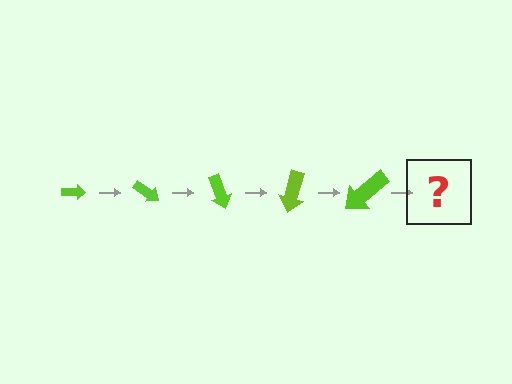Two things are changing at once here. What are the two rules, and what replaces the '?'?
The two rules are that the arrow grows larger each step and it rotates 35 degrees each step. The '?' should be an arrow, larger than the previous one and rotated 175 degrees from the start.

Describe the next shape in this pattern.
It should be an arrow, larger than the previous one and rotated 175 degrees from the start.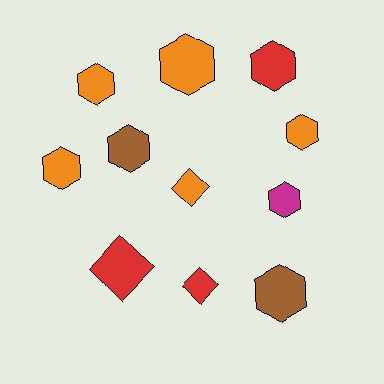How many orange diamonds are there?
There is 1 orange diamond.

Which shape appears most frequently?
Hexagon, with 8 objects.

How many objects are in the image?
There are 11 objects.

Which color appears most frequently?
Orange, with 5 objects.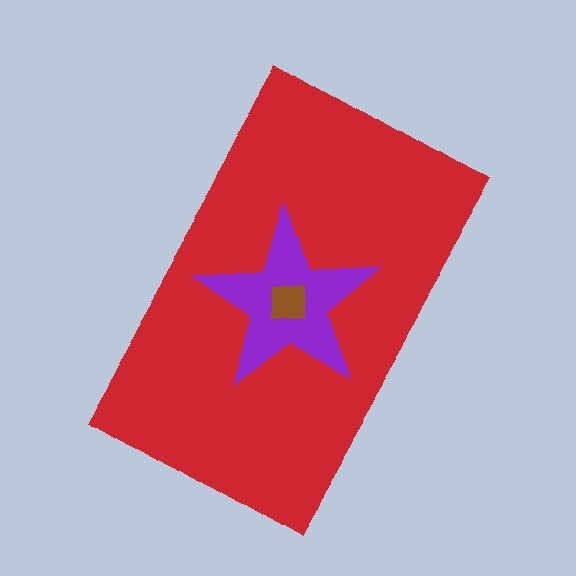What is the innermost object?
The brown square.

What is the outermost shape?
The red rectangle.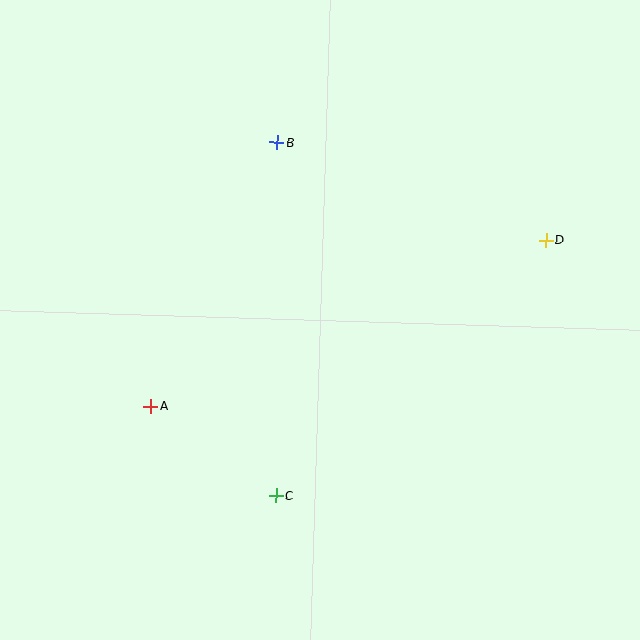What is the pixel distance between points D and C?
The distance between D and C is 372 pixels.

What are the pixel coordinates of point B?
Point B is at (277, 143).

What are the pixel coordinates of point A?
Point A is at (151, 406).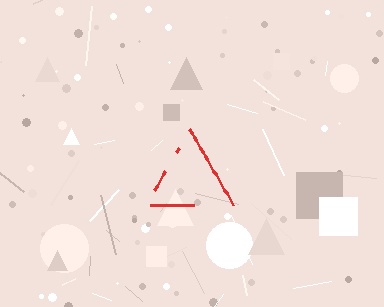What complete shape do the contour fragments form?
The contour fragments form a triangle.